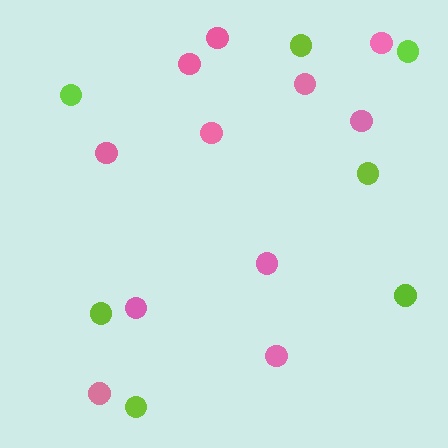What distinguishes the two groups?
There are 2 groups: one group of lime circles (7) and one group of pink circles (11).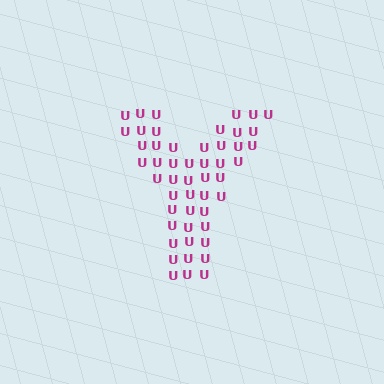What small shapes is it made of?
It is made of small letter U's.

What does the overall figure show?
The overall figure shows the letter Y.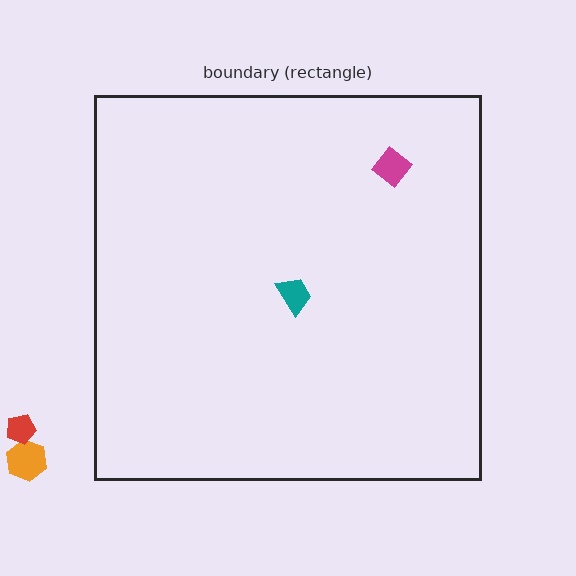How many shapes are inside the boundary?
2 inside, 2 outside.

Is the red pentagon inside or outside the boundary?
Outside.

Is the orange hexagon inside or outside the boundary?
Outside.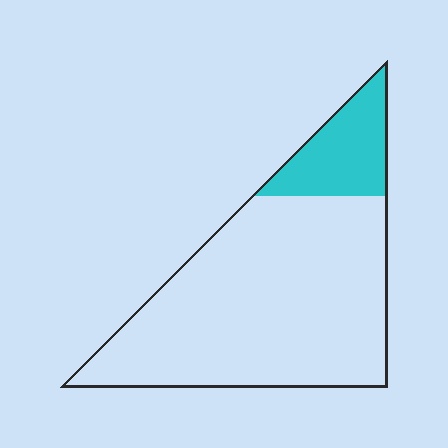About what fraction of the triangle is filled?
About one sixth (1/6).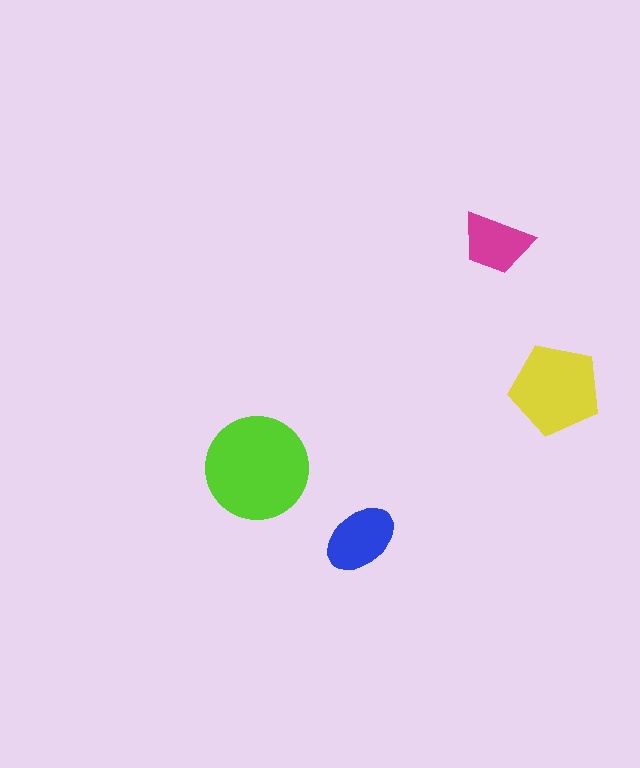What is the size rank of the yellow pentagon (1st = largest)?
2nd.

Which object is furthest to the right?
The yellow pentagon is rightmost.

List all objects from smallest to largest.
The magenta trapezoid, the blue ellipse, the yellow pentagon, the lime circle.